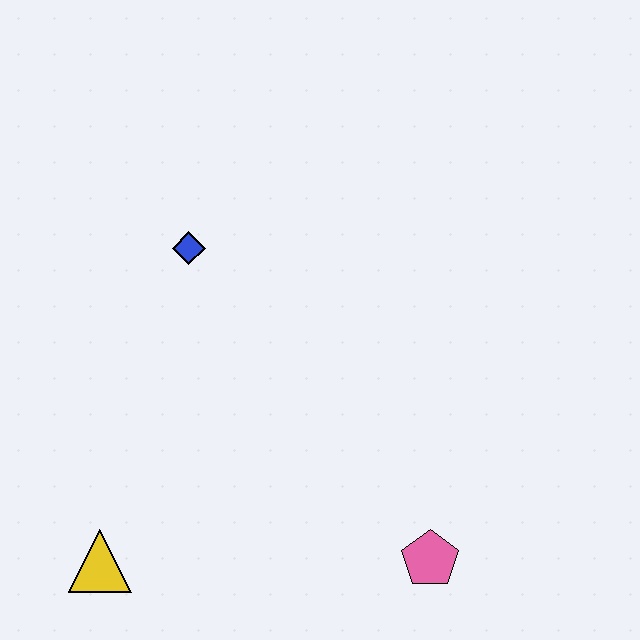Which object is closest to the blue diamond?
The yellow triangle is closest to the blue diamond.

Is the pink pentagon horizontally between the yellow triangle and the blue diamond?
No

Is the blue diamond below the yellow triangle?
No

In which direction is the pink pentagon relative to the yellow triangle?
The pink pentagon is to the right of the yellow triangle.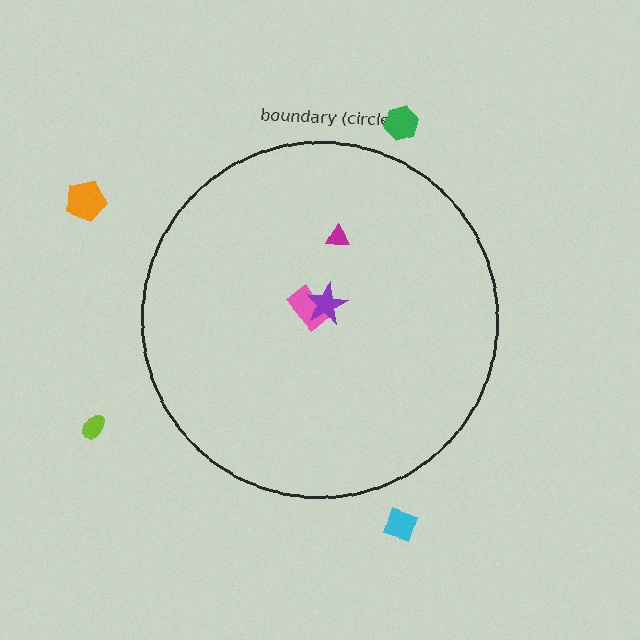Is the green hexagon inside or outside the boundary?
Outside.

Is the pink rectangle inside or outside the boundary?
Inside.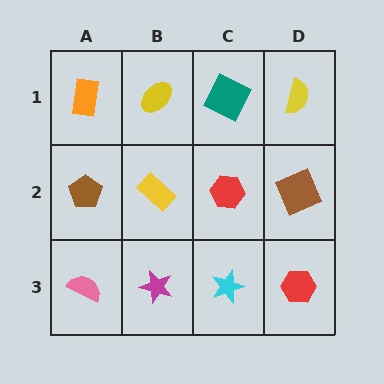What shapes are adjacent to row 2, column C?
A teal square (row 1, column C), a cyan star (row 3, column C), a yellow rectangle (row 2, column B), a brown square (row 2, column D).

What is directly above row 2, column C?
A teal square.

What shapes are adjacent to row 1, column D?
A brown square (row 2, column D), a teal square (row 1, column C).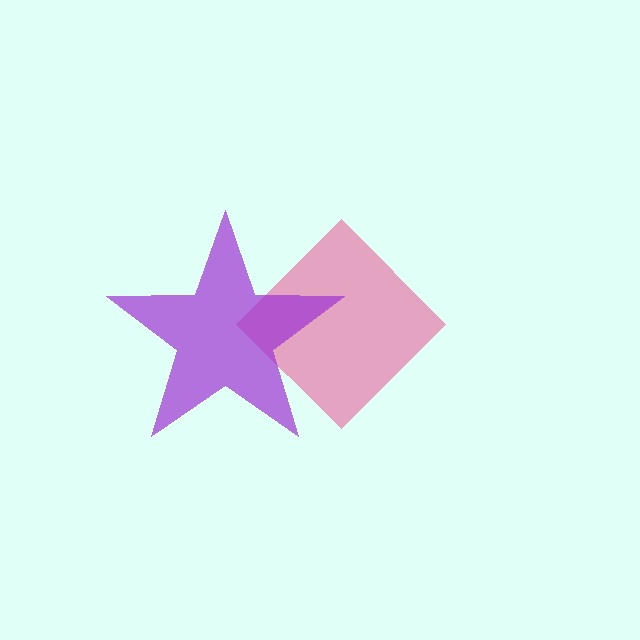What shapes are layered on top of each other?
The layered shapes are: a pink diamond, a purple star.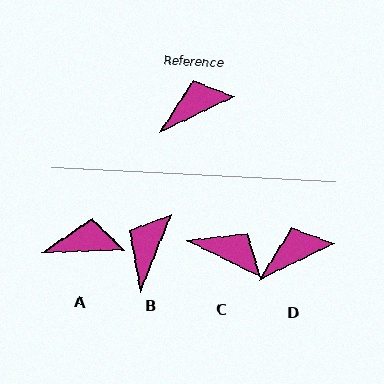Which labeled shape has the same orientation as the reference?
D.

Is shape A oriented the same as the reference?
No, it is off by about 23 degrees.